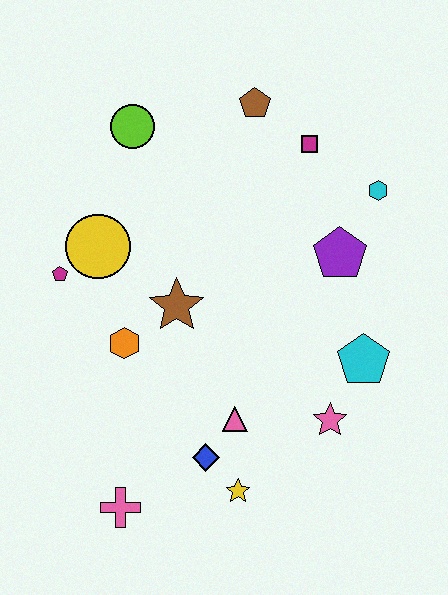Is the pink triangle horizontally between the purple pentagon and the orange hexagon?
Yes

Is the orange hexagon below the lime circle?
Yes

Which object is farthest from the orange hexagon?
The cyan hexagon is farthest from the orange hexagon.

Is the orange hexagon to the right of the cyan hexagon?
No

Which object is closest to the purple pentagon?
The cyan hexagon is closest to the purple pentagon.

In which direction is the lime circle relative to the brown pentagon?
The lime circle is to the left of the brown pentagon.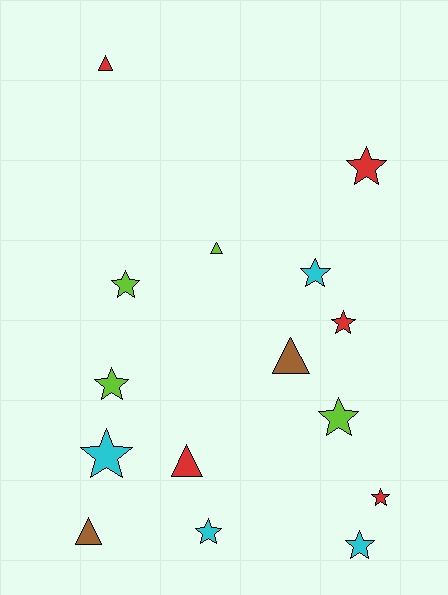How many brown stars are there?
There are no brown stars.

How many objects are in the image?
There are 15 objects.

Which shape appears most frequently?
Star, with 10 objects.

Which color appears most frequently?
Red, with 5 objects.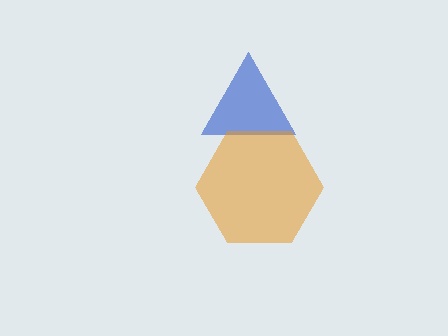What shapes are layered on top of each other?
The layered shapes are: a blue triangle, an orange hexagon.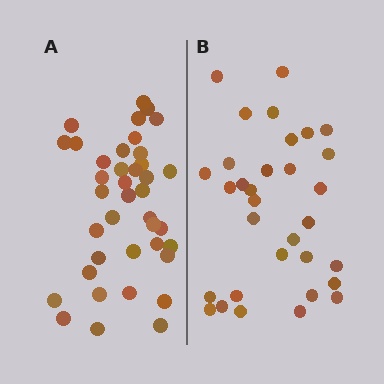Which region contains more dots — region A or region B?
Region A (the left region) has more dots.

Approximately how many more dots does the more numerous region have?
Region A has roughly 8 or so more dots than region B.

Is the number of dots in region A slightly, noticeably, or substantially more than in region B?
Region A has only slightly more — the two regions are fairly close. The ratio is roughly 1.2 to 1.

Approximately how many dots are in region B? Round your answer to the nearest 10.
About 30 dots. (The exact count is 32, which rounds to 30.)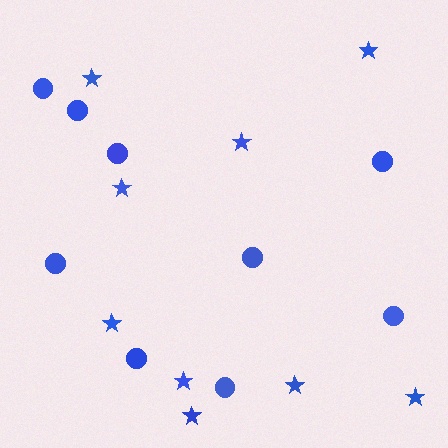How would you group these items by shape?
There are 2 groups: one group of stars (9) and one group of circles (9).